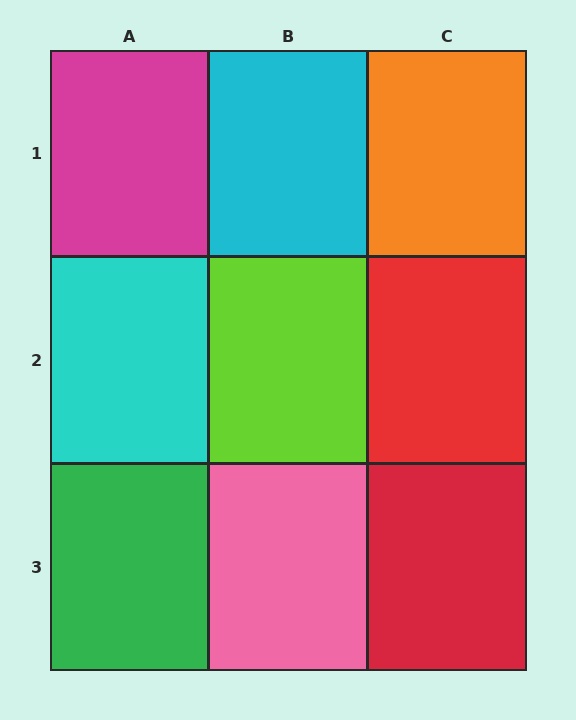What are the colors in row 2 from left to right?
Cyan, lime, red.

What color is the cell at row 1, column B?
Cyan.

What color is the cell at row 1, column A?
Magenta.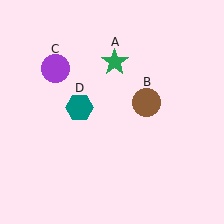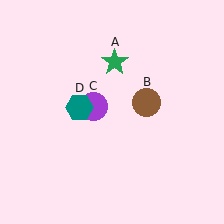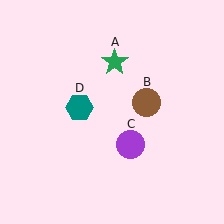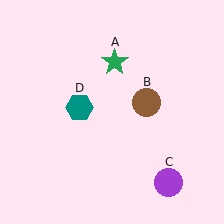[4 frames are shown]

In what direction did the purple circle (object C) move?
The purple circle (object C) moved down and to the right.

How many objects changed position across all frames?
1 object changed position: purple circle (object C).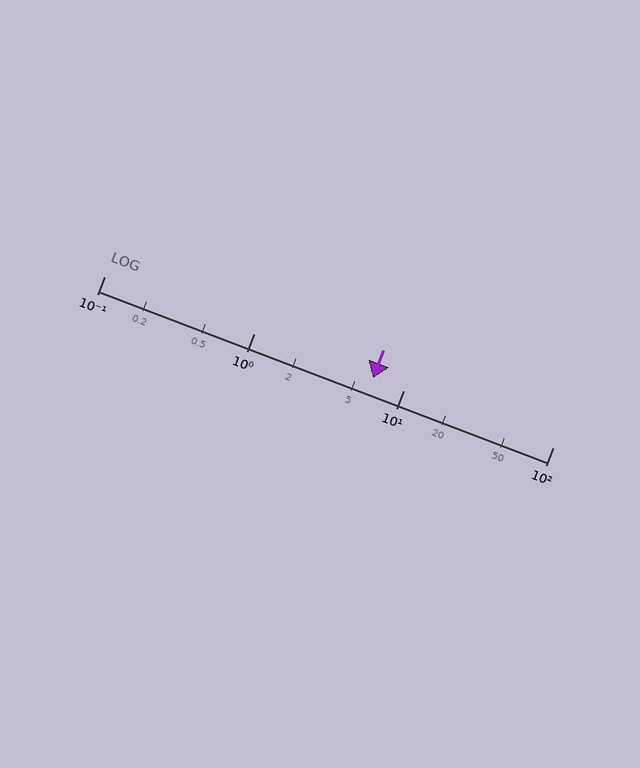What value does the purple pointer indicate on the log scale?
The pointer indicates approximately 6.3.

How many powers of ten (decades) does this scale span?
The scale spans 3 decades, from 0.1 to 100.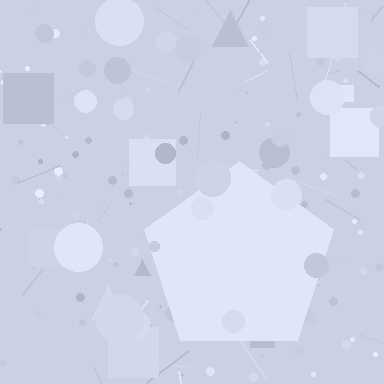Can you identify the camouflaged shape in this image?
The camouflaged shape is a pentagon.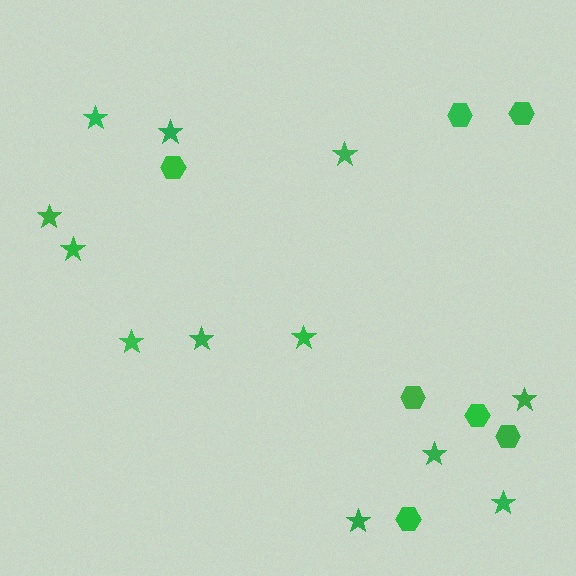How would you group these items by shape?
There are 2 groups: one group of hexagons (7) and one group of stars (12).